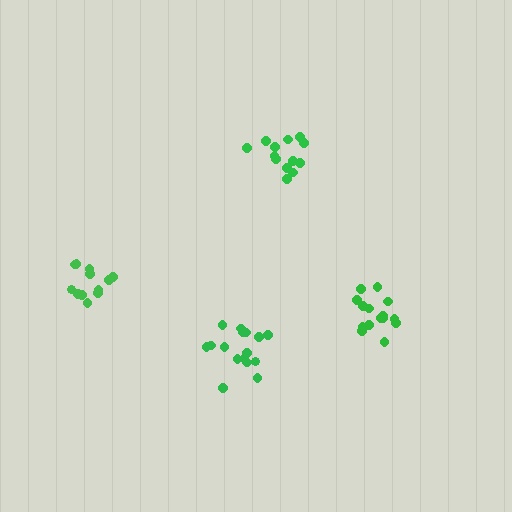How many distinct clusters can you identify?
There are 4 distinct clusters.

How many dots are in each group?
Group 1: 16 dots, Group 2: 15 dots, Group 3: 13 dots, Group 4: 12 dots (56 total).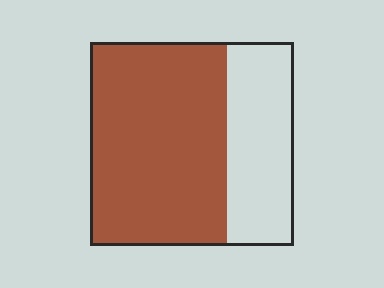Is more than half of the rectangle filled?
Yes.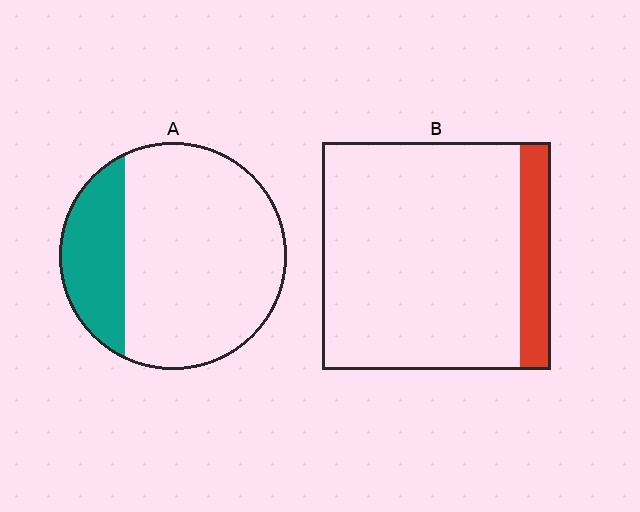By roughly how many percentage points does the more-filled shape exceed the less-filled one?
By roughly 10 percentage points (A over B).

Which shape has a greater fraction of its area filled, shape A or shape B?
Shape A.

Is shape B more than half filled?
No.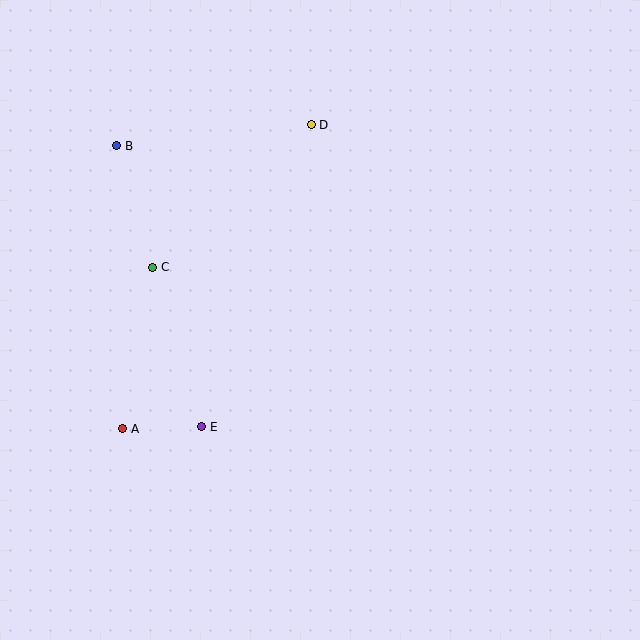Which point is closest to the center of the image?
Point E at (202, 427) is closest to the center.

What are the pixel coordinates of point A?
Point A is at (123, 429).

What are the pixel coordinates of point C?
Point C is at (153, 267).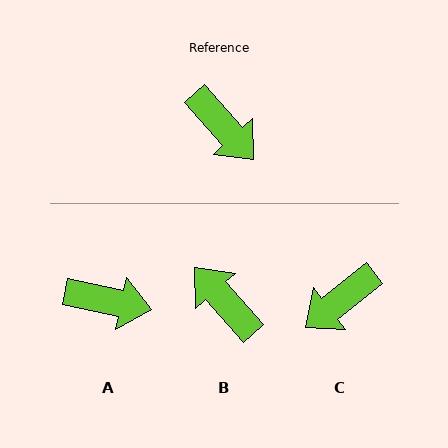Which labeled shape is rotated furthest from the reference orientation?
B, about 180 degrees away.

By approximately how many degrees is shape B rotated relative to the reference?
Approximately 180 degrees counter-clockwise.